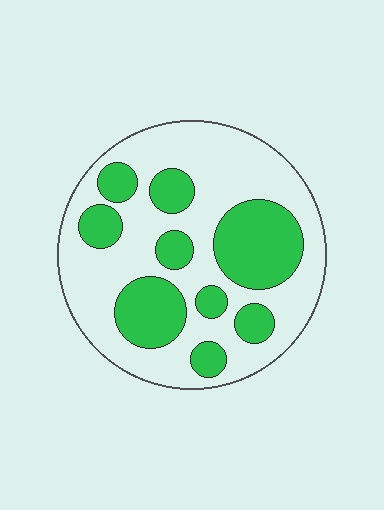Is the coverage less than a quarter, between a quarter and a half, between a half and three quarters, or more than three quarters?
Between a quarter and a half.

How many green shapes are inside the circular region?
9.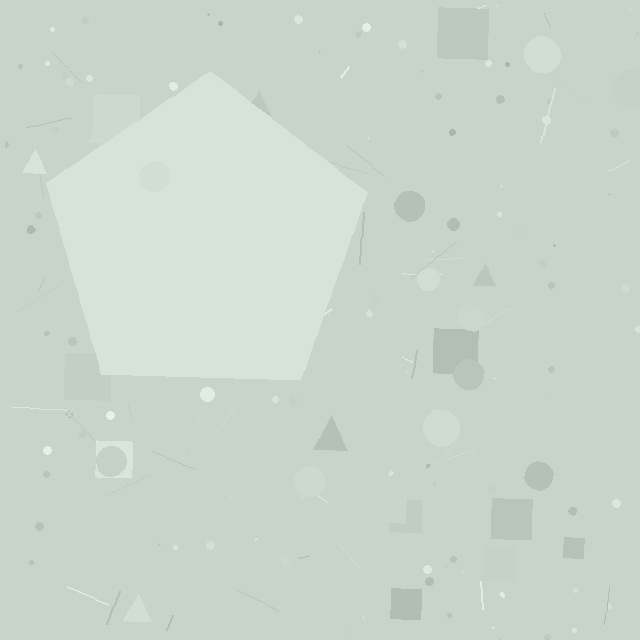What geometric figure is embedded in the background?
A pentagon is embedded in the background.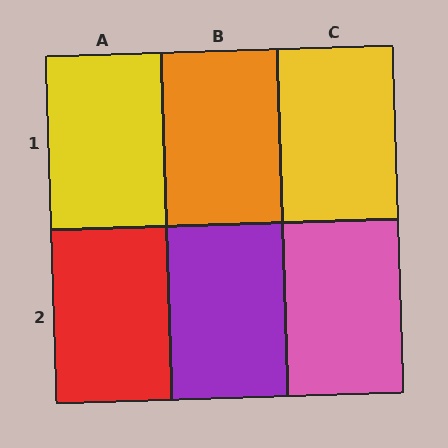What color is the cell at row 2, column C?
Pink.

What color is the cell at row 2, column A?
Red.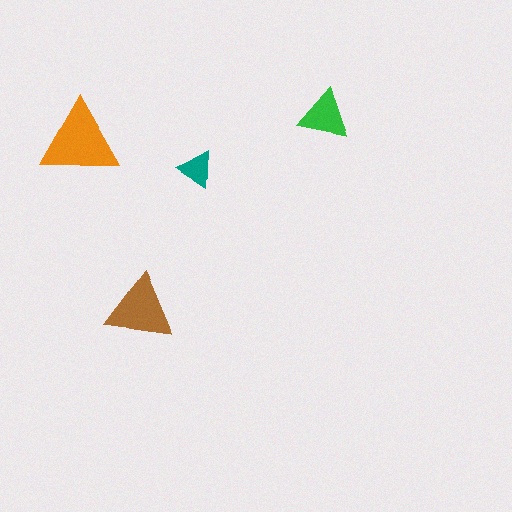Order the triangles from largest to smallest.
the orange one, the brown one, the green one, the teal one.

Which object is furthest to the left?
The orange triangle is leftmost.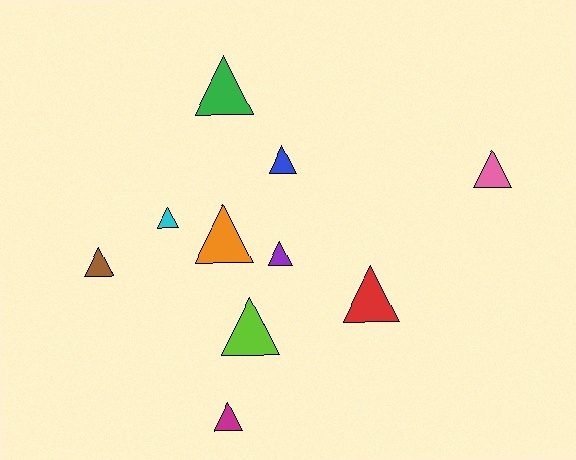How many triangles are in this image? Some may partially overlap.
There are 10 triangles.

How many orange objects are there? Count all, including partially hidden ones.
There is 1 orange object.